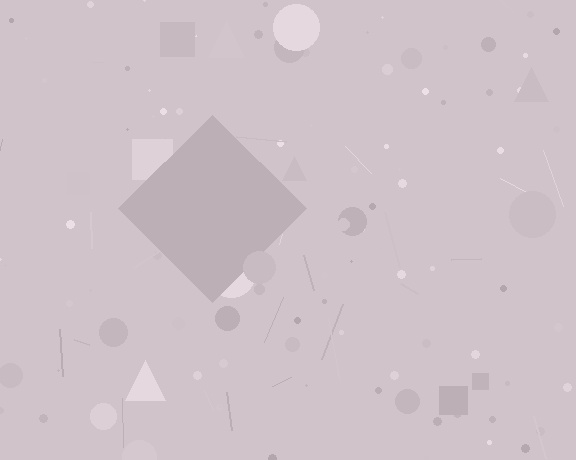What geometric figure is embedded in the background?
A diamond is embedded in the background.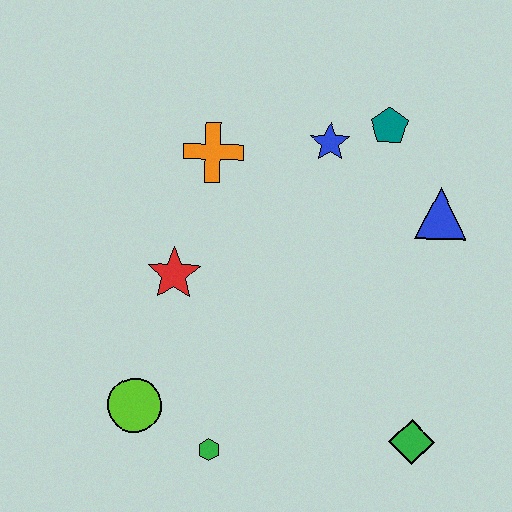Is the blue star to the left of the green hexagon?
No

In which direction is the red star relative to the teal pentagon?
The red star is to the left of the teal pentagon.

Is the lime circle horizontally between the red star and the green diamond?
No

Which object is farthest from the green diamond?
The orange cross is farthest from the green diamond.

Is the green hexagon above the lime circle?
No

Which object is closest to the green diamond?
The green hexagon is closest to the green diamond.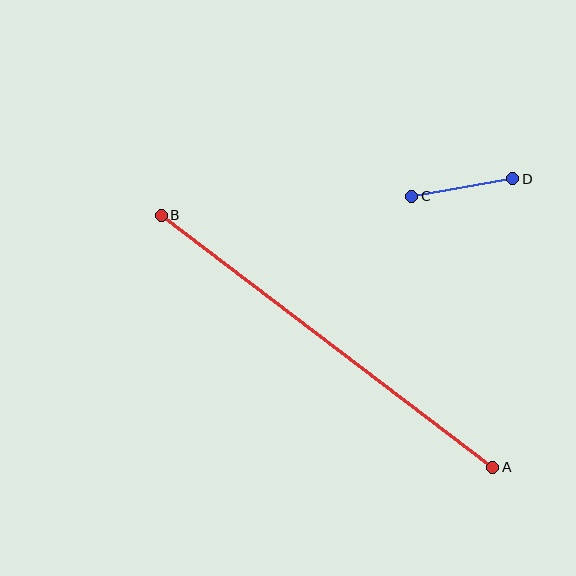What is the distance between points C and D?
The distance is approximately 102 pixels.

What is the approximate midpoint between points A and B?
The midpoint is at approximately (327, 341) pixels.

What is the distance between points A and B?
The distance is approximately 417 pixels.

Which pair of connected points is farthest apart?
Points A and B are farthest apart.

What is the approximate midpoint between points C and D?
The midpoint is at approximately (462, 187) pixels.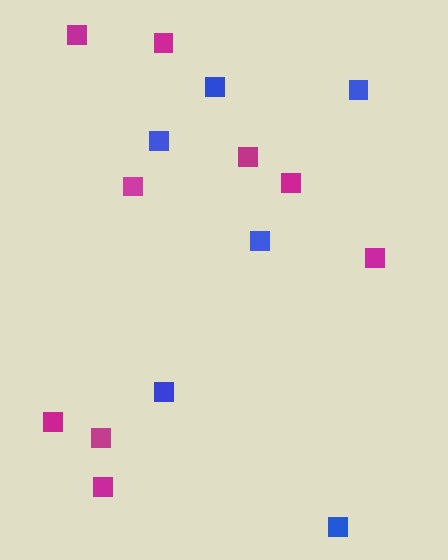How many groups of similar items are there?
There are 2 groups: one group of magenta squares (9) and one group of blue squares (6).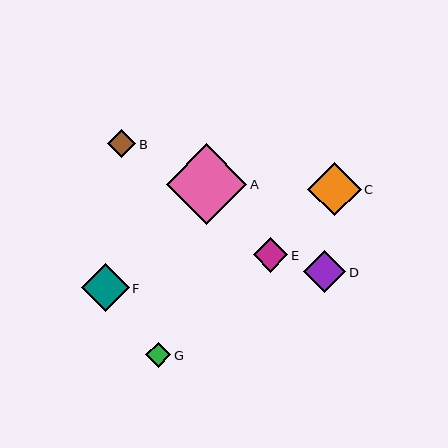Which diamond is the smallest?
Diamond G is the smallest with a size of approximately 25 pixels.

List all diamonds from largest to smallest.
From largest to smallest: A, C, F, D, E, B, G.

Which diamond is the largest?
Diamond A is the largest with a size of approximately 81 pixels.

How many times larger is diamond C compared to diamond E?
Diamond C is approximately 1.5 times the size of diamond E.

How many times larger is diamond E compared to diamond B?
Diamond E is approximately 1.2 times the size of diamond B.